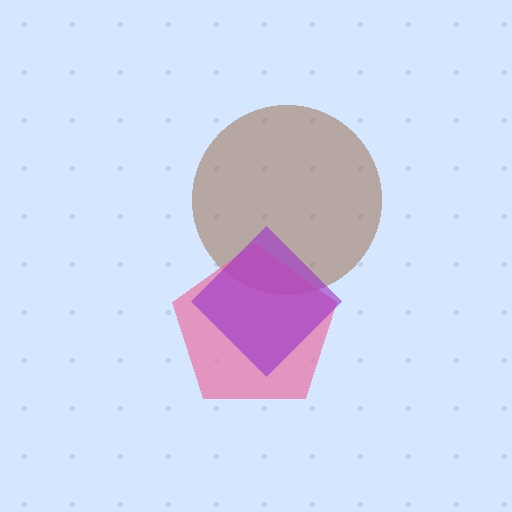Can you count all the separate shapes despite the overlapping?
Yes, there are 3 separate shapes.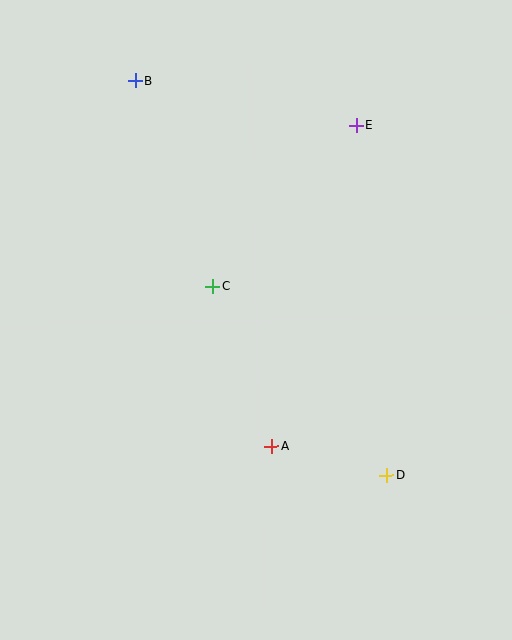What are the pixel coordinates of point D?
Point D is at (387, 476).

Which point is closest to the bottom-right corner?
Point D is closest to the bottom-right corner.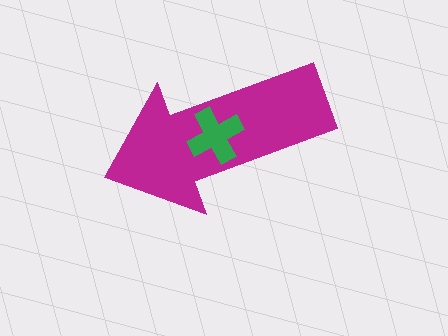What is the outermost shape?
The magenta arrow.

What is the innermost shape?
The green cross.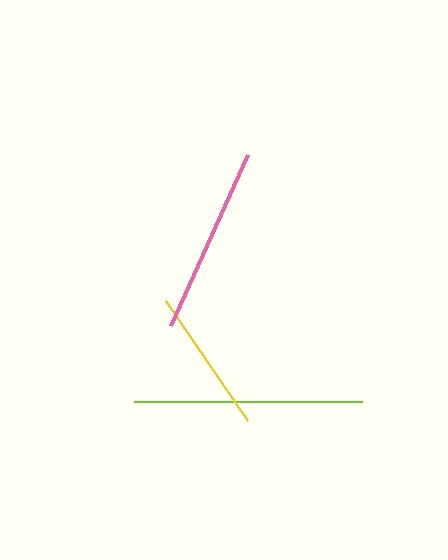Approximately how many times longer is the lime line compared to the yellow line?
The lime line is approximately 1.6 times the length of the yellow line.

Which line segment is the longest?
The lime line is the longest at approximately 228 pixels.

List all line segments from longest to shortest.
From longest to shortest: lime, pink, yellow.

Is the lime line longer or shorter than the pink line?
The lime line is longer than the pink line.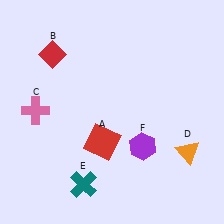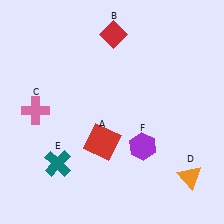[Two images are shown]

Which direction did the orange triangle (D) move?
The orange triangle (D) moved down.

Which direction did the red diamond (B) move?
The red diamond (B) moved right.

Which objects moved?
The objects that moved are: the red diamond (B), the orange triangle (D), the teal cross (E).